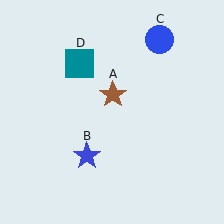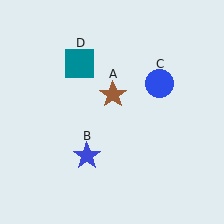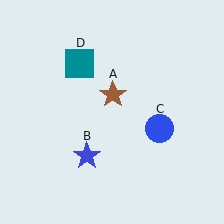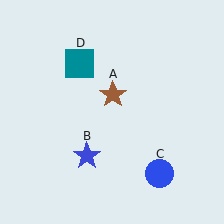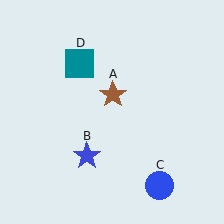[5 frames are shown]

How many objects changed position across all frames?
1 object changed position: blue circle (object C).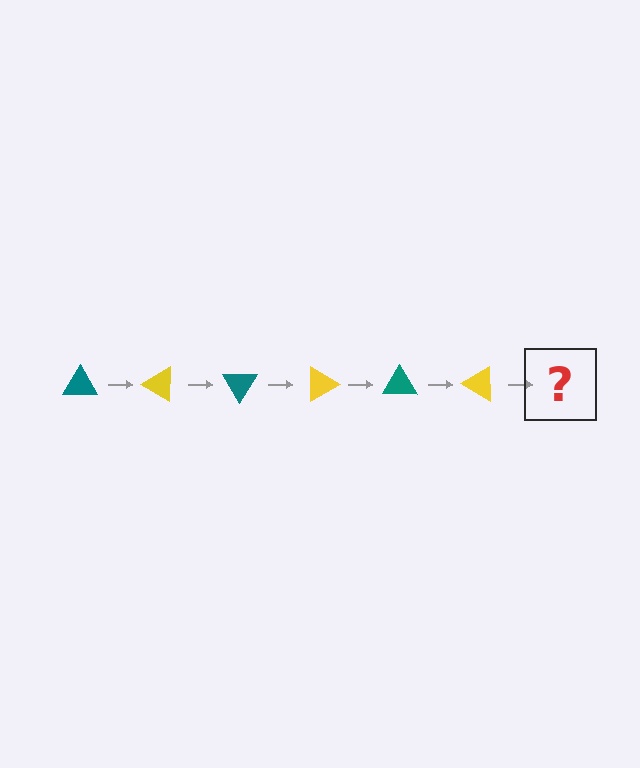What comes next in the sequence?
The next element should be a teal triangle, rotated 180 degrees from the start.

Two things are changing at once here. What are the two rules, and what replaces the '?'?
The two rules are that it rotates 30 degrees each step and the color cycles through teal and yellow. The '?' should be a teal triangle, rotated 180 degrees from the start.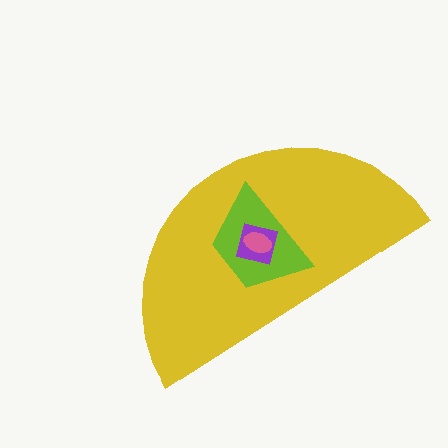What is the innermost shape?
The pink ellipse.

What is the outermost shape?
The yellow semicircle.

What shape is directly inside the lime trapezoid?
The purple square.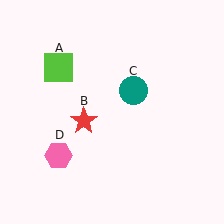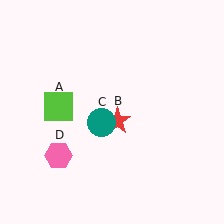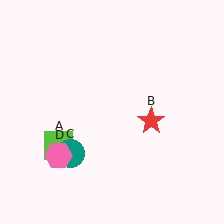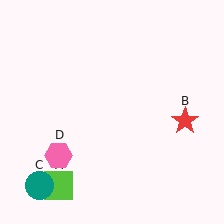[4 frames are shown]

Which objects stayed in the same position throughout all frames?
Pink hexagon (object D) remained stationary.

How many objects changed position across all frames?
3 objects changed position: lime square (object A), red star (object B), teal circle (object C).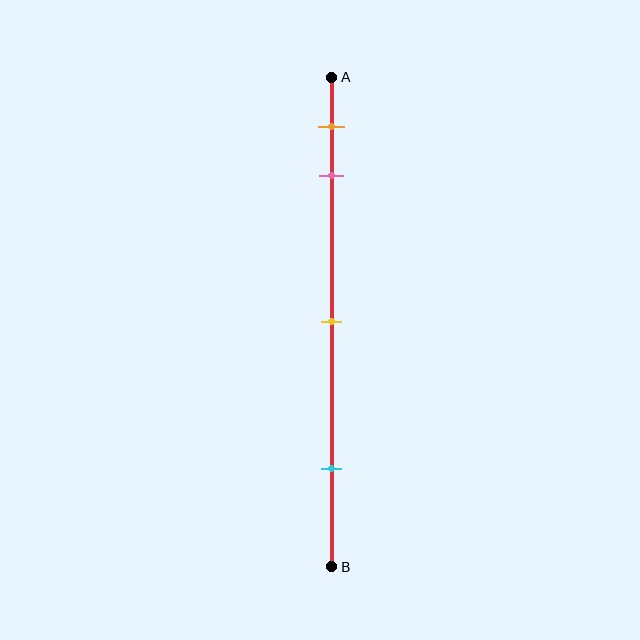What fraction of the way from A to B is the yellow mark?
The yellow mark is approximately 50% (0.5) of the way from A to B.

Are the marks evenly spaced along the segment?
No, the marks are not evenly spaced.